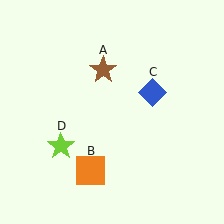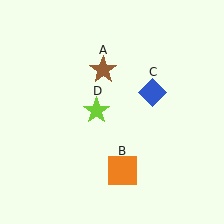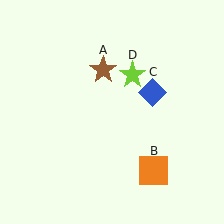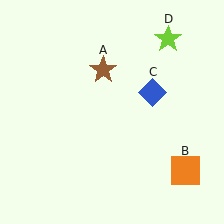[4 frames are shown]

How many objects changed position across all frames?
2 objects changed position: orange square (object B), lime star (object D).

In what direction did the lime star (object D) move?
The lime star (object D) moved up and to the right.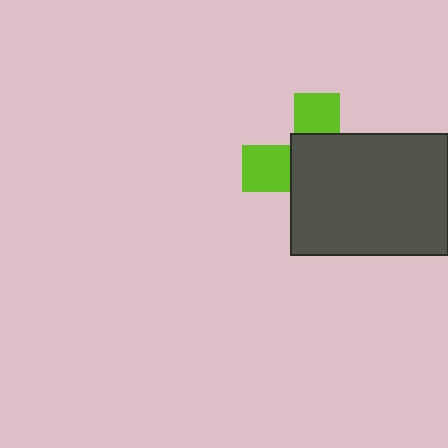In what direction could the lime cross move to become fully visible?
The lime cross could move toward the upper-left. That would shift it out from behind the dark gray rectangle entirely.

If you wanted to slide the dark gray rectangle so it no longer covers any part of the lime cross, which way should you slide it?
Slide it toward the lower-right — that is the most direct way to separate the two shapes.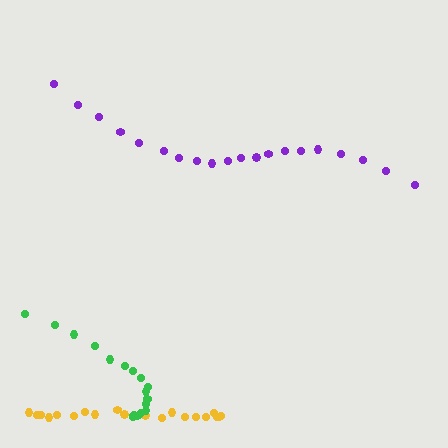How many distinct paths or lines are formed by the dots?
There are 3 distinct paths.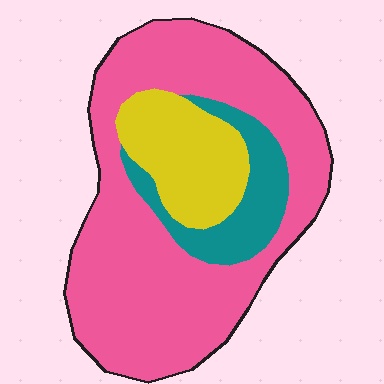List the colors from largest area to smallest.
From largest to smallest: pink, yellow, teal.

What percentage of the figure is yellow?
Yellow covers about 20% of the figure.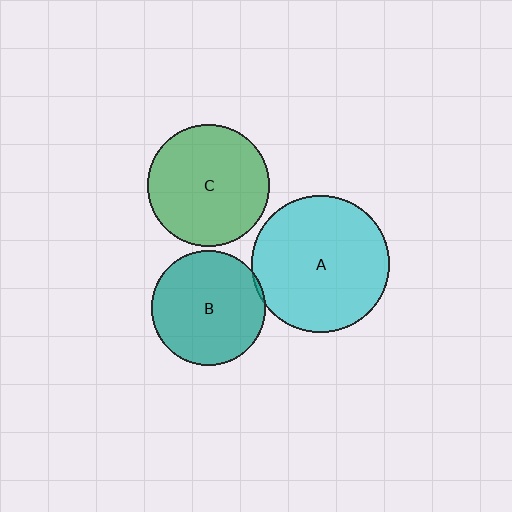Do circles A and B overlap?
Yes.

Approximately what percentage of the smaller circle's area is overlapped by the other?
Approximately 5%.